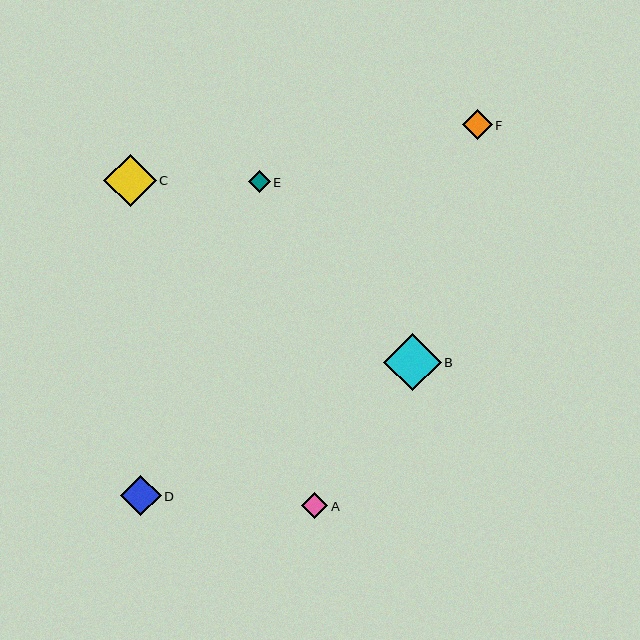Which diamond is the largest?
Diamond B is the largest with a size of approximately 57 pixels.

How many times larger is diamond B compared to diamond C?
Diamond B is approximately 1.1 times the size of diamond C.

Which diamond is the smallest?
Diamond E is the smallest with a size of approximately 22 pixels.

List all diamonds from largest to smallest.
From largest to smallest: B, C, D, F, A, E.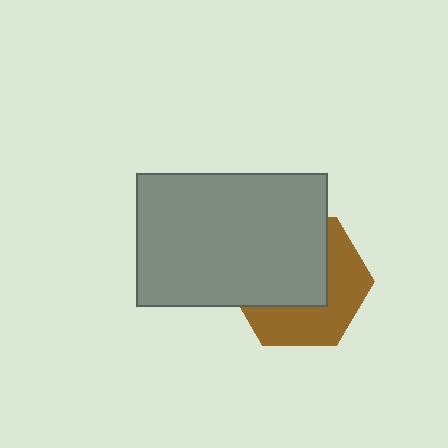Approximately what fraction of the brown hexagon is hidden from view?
Roughly 54% of the brown hexagon is hidden behind the gray rectangle.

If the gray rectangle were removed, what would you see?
You would see the complete brown hexagon.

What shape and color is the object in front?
The object in front is a gray rectangle.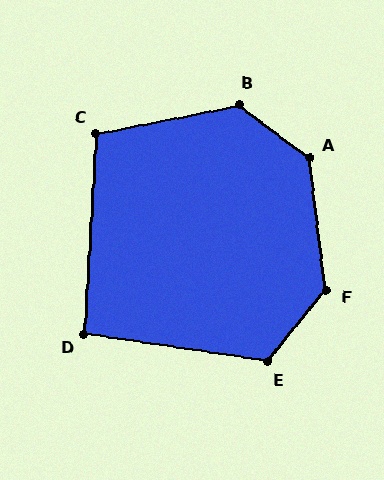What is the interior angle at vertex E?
Approximately 121 degrees (obtuse).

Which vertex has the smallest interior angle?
D, at approximately 95 degrees.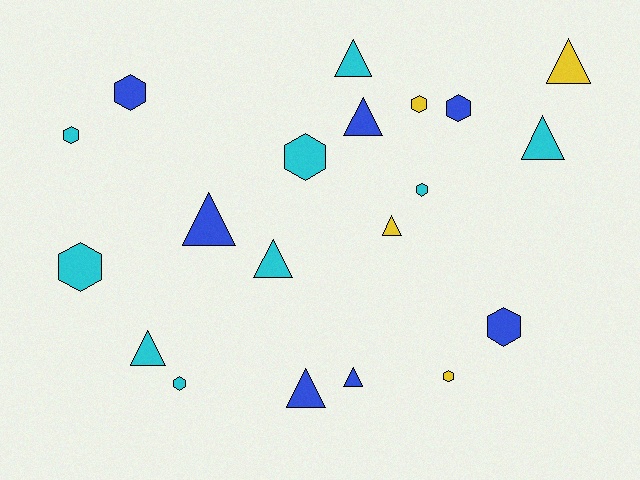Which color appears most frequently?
Cyan, with 9 objects.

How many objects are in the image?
There are 20 objects.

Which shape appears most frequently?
Triangle, with 10 objects.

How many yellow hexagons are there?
There are 2 yellow hexagons.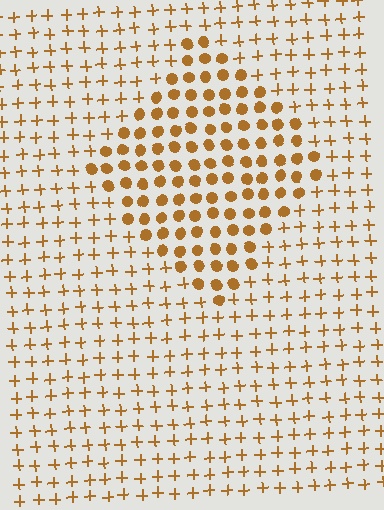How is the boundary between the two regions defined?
The boundary is defined by a change in element shape: circles inside vs. plus signs outside. All elements share the same color and spacing.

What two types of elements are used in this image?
The image uses circles inside the diamond region and plus signs outside it.